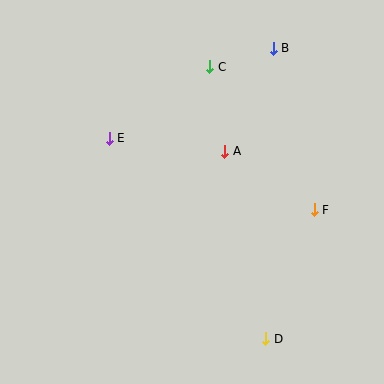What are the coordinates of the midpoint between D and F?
The midpoint between D and F is at (290, 274).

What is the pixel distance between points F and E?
The distance between F and E is 218 pixels.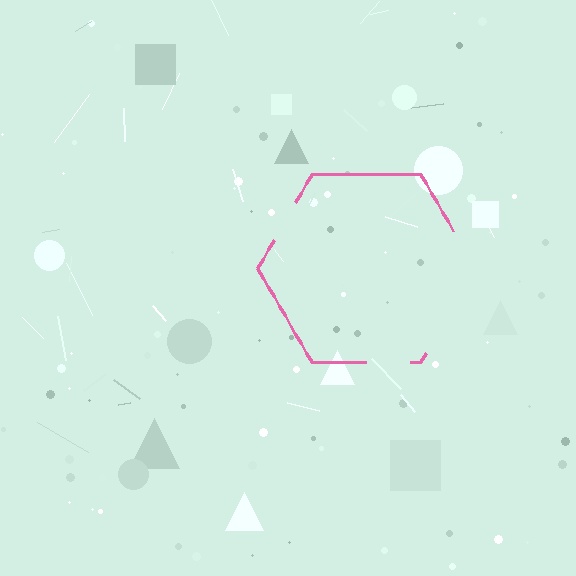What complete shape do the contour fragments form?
The contour fragments form a hexagon.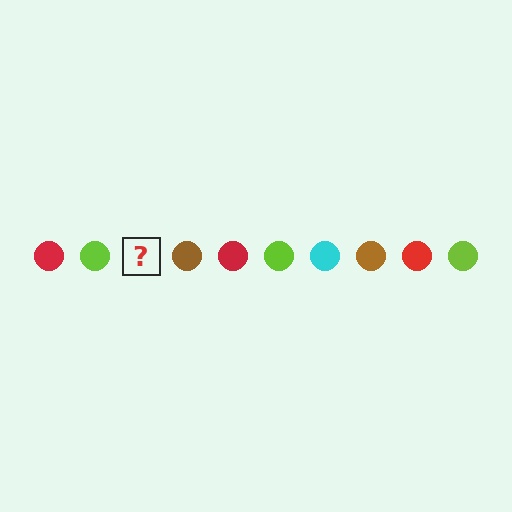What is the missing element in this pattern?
The missing element is a cyan circle.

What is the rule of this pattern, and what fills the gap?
The rule is that the pattern cycles through red, lime, cyan, brown circles. The gap should be filled with a cyan circle.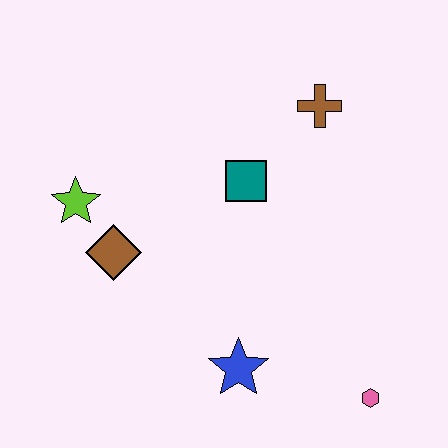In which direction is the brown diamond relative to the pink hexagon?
The brown diamond is to the left of the pink hexagon.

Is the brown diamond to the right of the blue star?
No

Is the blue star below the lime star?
Yes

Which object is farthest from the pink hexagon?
The lime star is farthest from the pink hexagon.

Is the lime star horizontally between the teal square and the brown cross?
No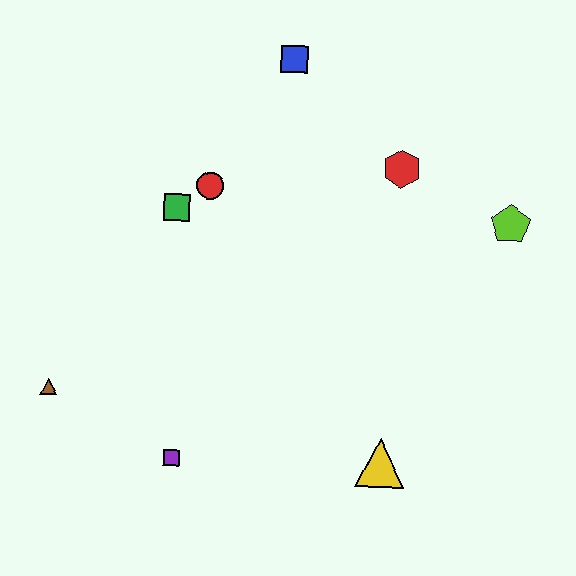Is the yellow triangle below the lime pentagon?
Yes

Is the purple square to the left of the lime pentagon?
Yes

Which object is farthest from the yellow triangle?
The blue square is farthest from the yellow triangle.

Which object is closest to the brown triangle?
The purple square is closest to the brown triangle.